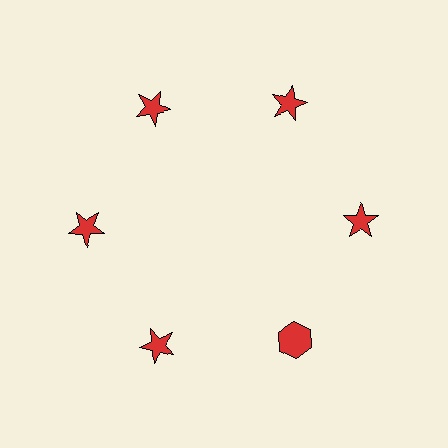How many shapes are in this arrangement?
There are 6 shapes arranged in a ring pattern.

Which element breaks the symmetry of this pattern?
The red hexagon at roughly the 5 o'clock position breaks the symmetry. All other shapes are red stars.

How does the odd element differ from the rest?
It has a different shape: hexagon instead of star.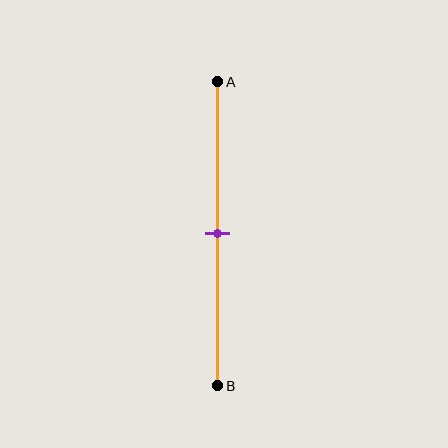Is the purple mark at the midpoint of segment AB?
Yes, the mark is approximately at the midpoint.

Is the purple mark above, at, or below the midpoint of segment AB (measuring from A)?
The purple mark is approximately at the midpoint of segment AB.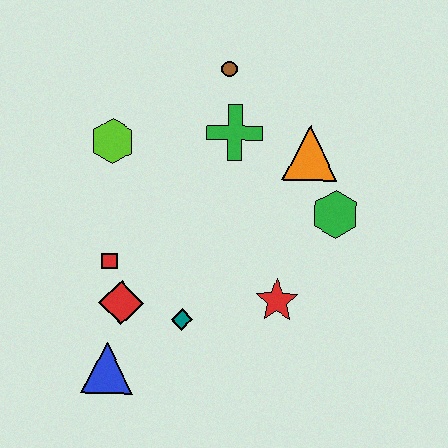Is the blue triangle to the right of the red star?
No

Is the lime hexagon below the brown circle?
Yes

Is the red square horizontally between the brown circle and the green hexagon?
No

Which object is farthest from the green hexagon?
The blue triangle is farthest from the green hexagon.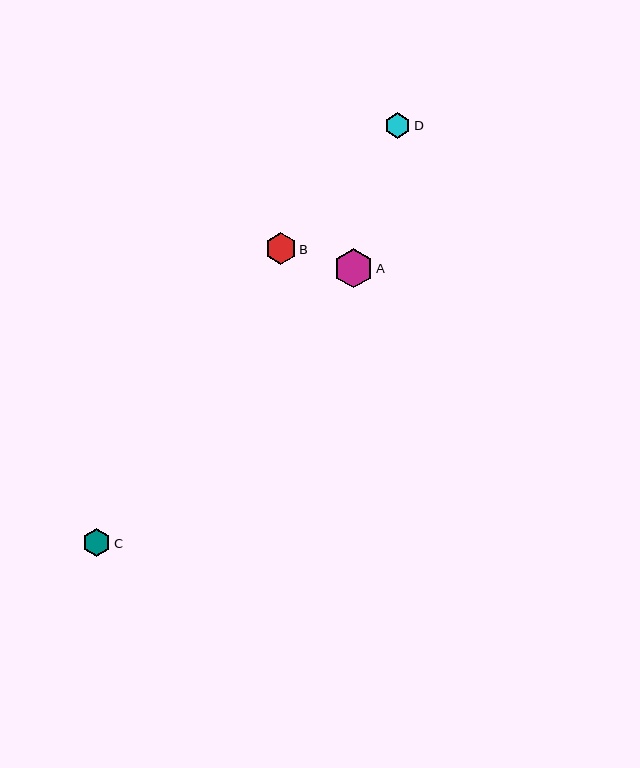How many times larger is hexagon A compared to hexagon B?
Hexagon A is approximately 1.3 times the size of hexagon B.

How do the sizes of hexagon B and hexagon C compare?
Hexagon B and hexagon C are approximately the same size.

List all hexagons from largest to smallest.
From largest to smallest: A, B, C, D.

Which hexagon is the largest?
Hexagon A is the largest with a size of approximately 39 pixels.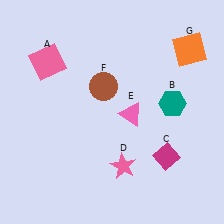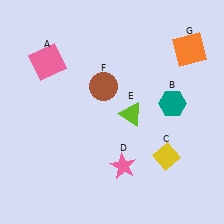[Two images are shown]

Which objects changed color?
C changed from magenta to yellow. E changed from pink to lime.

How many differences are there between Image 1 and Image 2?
There are 2 differences between the two images.